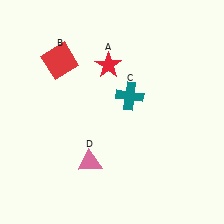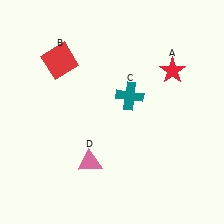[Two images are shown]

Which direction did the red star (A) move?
The red star (A) moved right.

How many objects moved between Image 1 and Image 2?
1 object moved between the two images.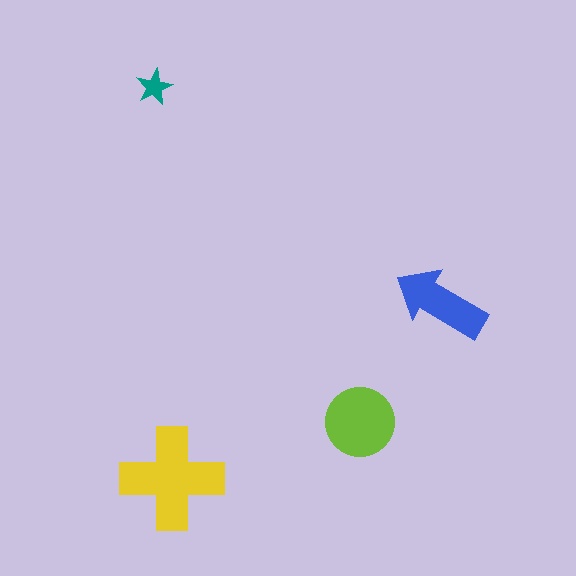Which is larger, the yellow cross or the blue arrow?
The yellow cross.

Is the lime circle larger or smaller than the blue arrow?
Larger.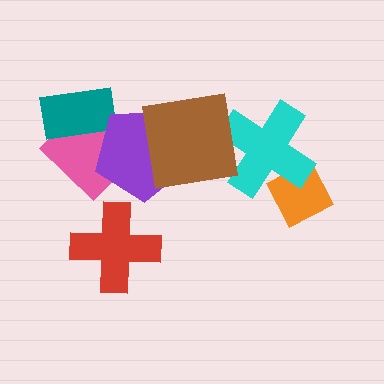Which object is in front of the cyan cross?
The brown square is in front of the cyan cross.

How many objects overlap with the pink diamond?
2 objects overlap with the pink diamond.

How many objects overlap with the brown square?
2 objects overlap with the brown square.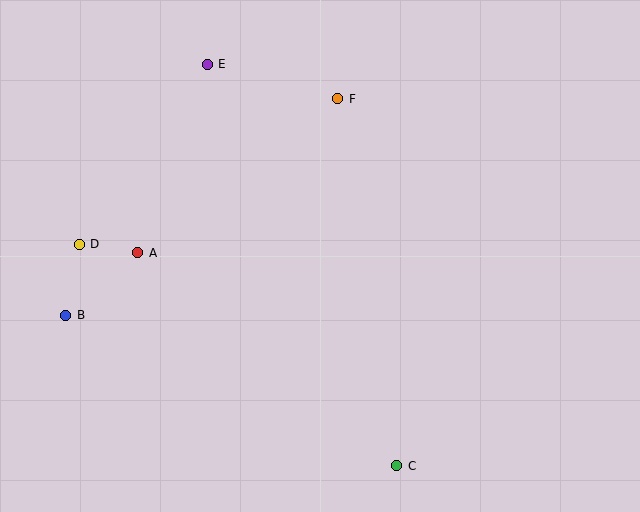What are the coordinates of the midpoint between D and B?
The midpoint between D and B is at (73, 280).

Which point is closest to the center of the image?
Point F at (338, 99) is closest to the center.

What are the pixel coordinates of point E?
Point E is at (207, 64).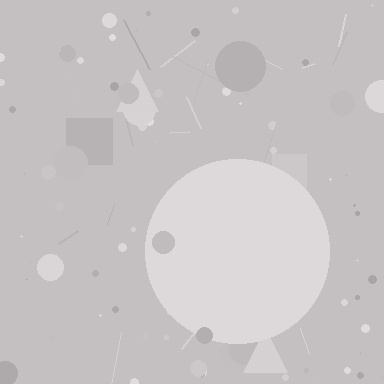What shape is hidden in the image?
A circle is hidden in the image.